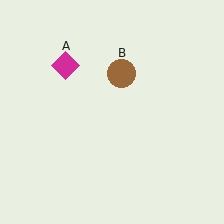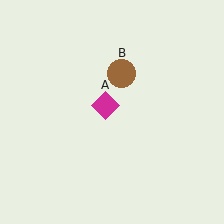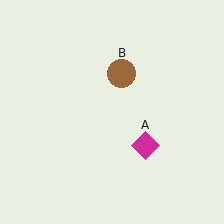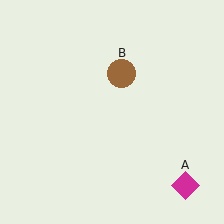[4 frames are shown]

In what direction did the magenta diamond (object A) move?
The magenta diamond (object A) moved down and to the right.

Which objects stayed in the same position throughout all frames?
Brown circle (object B) remained stationary.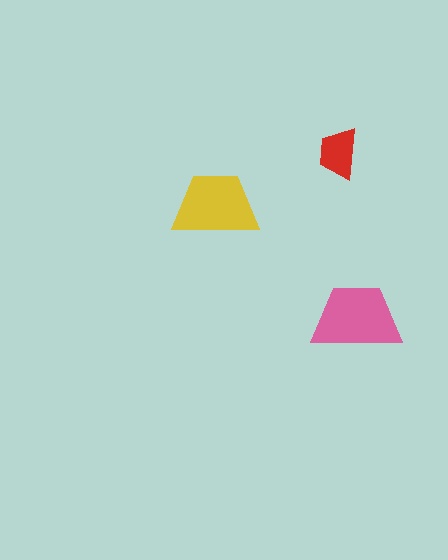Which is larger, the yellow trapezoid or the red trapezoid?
The yellow one.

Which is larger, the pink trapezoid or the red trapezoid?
The pink one.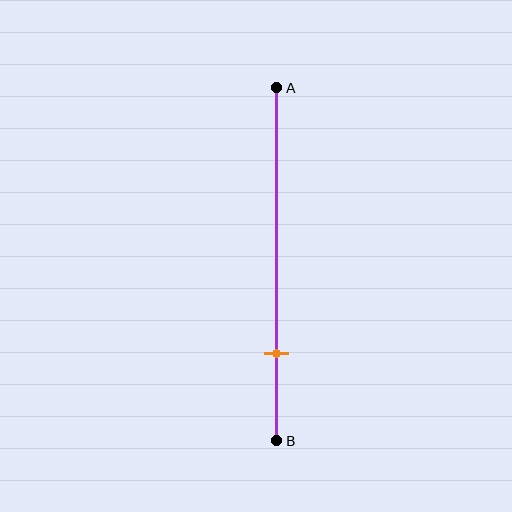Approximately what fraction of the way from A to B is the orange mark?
The orange mark is approximately 75% of the way from A to B.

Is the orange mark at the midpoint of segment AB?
No, the mark is at about 75% from A, not at the 50% midpoint.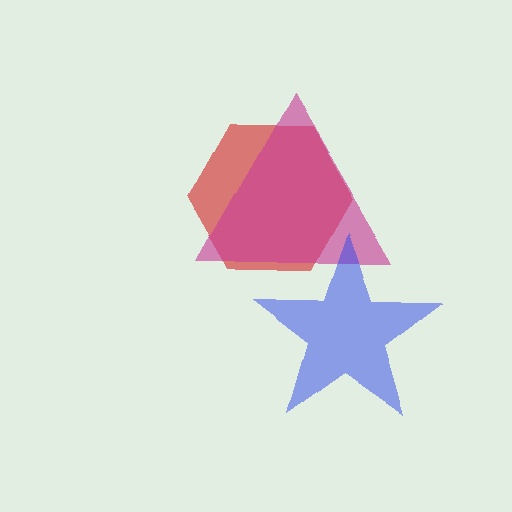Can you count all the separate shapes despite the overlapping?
Yes, there are 3 separate shapes.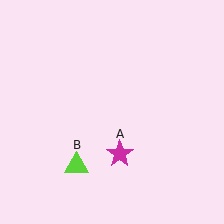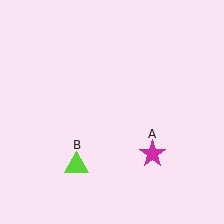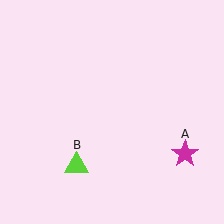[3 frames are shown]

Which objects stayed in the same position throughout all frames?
Lime triangle (object B) remained stationary.